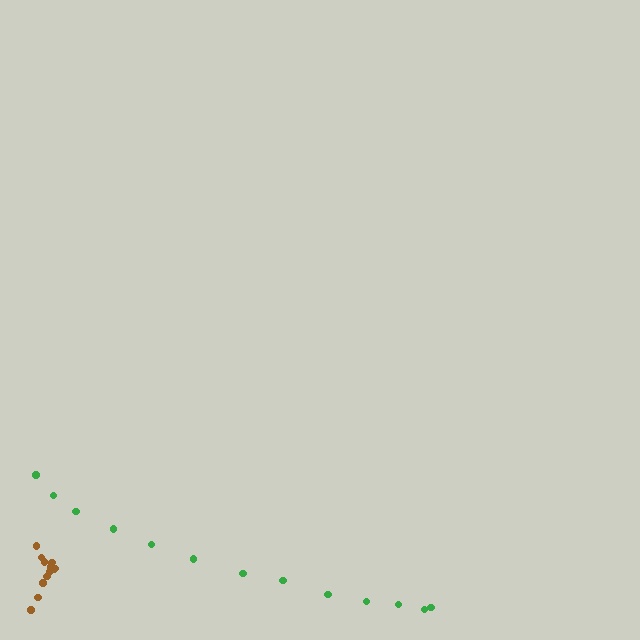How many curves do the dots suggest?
There are 2 distinct paths.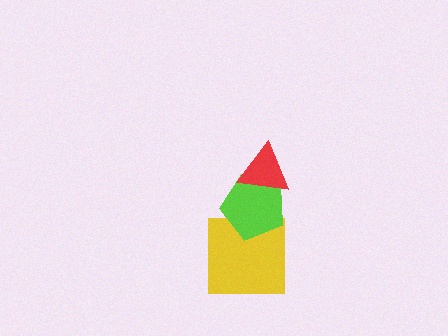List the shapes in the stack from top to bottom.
From top to bottom: the red triangle, the lime pentagon, the yellow square.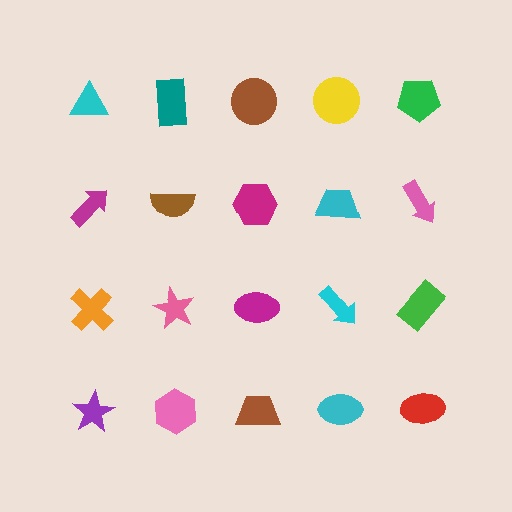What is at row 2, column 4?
A cyan trapezoid.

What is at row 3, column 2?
A pink star.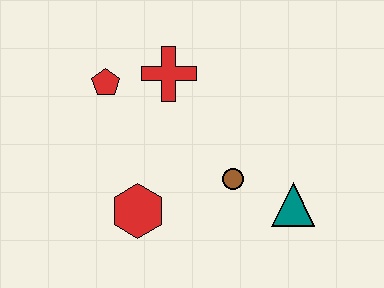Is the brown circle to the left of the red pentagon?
No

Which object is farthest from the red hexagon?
The teal triangle is farthest from the red hexagon.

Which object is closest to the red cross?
The red pentagon is closest to the red cross.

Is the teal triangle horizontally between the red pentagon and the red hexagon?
No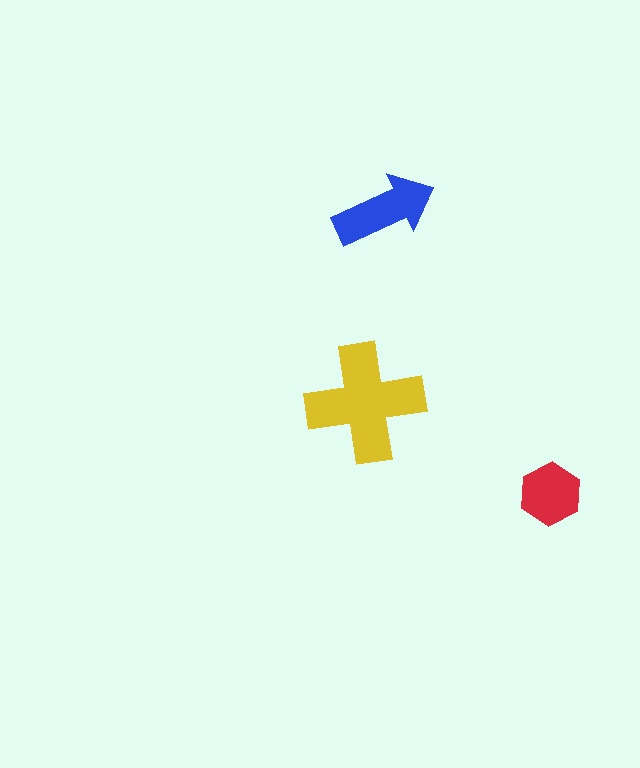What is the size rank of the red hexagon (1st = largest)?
3rd.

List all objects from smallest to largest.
The red hexagon, the blue arrow, the yellow cross.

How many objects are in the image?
There are 3 objects in the image.